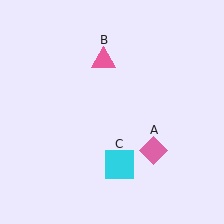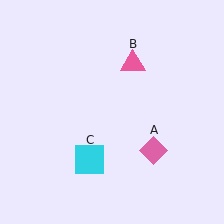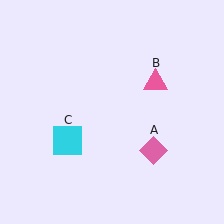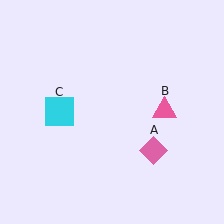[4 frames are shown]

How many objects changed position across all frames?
2 objects changed position: pink triangle (object B), cyan square (object C).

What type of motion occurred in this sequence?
The pink triangle (object B), cyan square (object C) rotated clockwise around the center of the scene.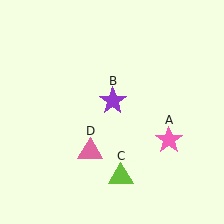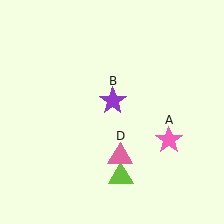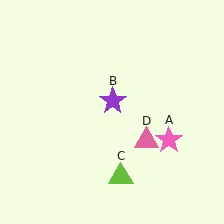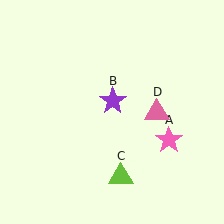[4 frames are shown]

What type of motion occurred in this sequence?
The pink triangle (object D) rotated counterclockwise around the center of the scene.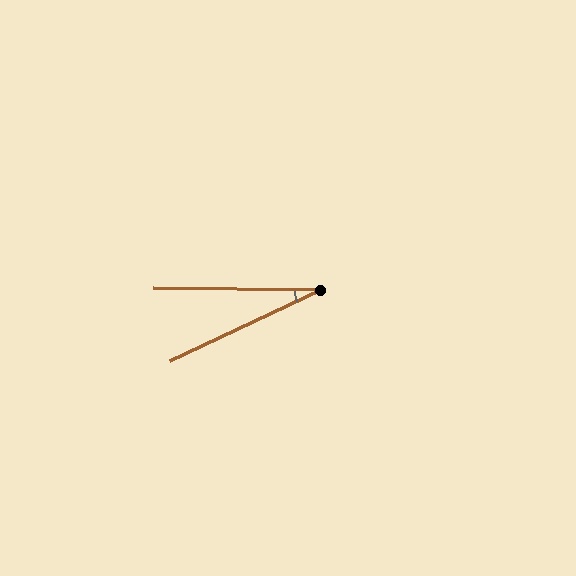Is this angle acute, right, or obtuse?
It is acute.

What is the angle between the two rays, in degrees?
Approximately 26 degrees.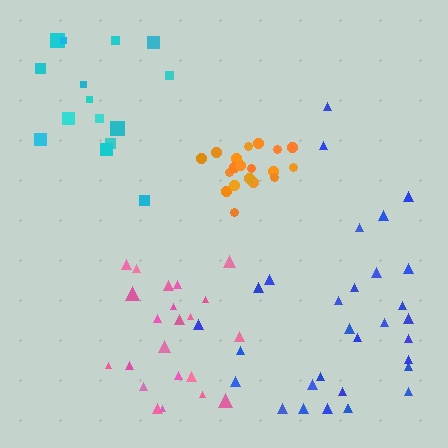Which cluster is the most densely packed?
Orange.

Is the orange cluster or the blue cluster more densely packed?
Orange.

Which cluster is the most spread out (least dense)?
Cyan.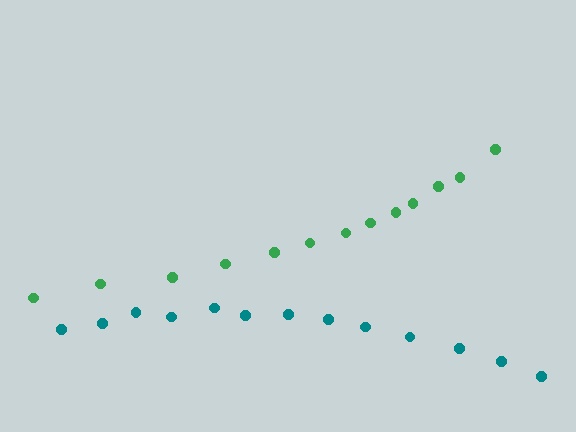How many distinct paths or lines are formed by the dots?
There are 2 distinct paths.